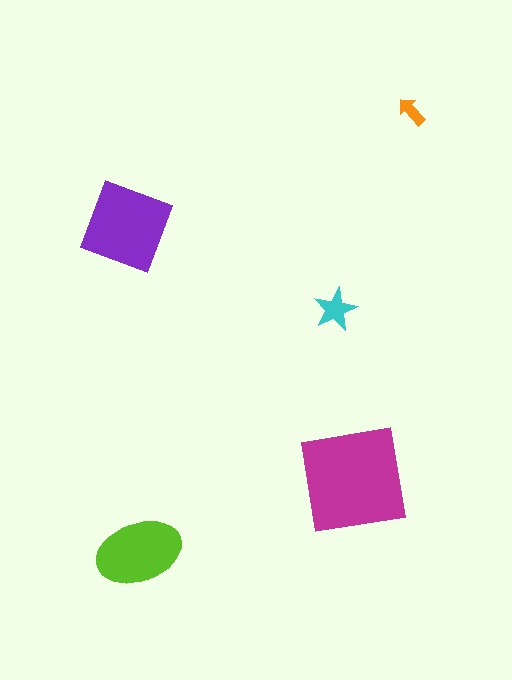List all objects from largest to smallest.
The magenta square, the purple diamond, the lime ellipse, the cyan star, the orange arrow.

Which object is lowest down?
The lime ellipse is bottommost.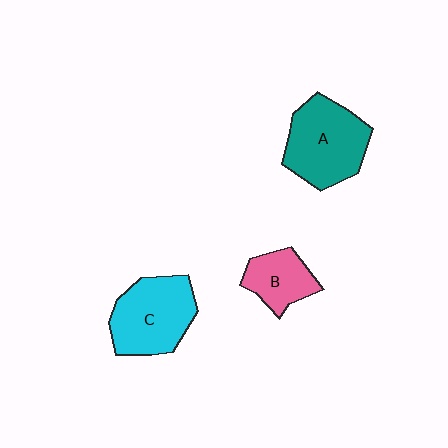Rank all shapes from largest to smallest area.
From largest to smallest: A (teal), C (cyan), B (pink).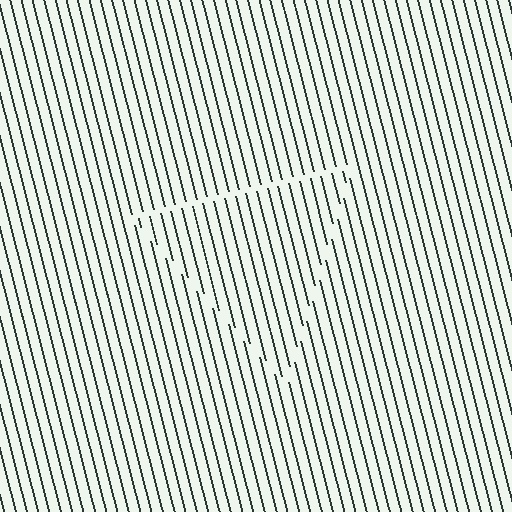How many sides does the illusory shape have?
3 sides — the line-ends trace a triangle.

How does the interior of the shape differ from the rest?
The interior of the shape contains the same grating, shifted by half a period — the contour is defined by the phase discontinuity where line-ends from the inner and outer gratings abut.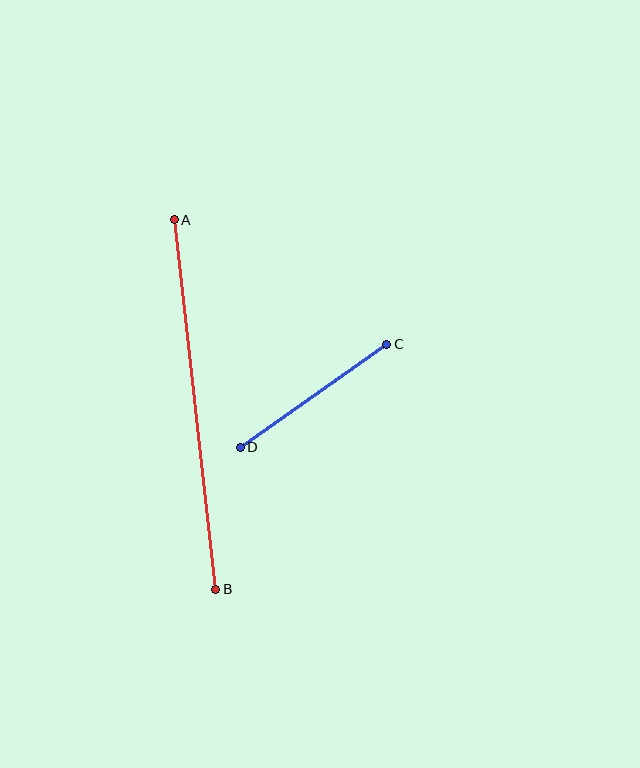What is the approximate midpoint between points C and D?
The midpoint is at approximately (313, 396) pixels.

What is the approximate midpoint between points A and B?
The midpoint is at approximately (195, 405) pixels.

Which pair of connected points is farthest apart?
Points A and B are farthest apart.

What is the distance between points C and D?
The distance is approximately 179 pixels.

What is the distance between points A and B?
The distance is approximately 372 pixels.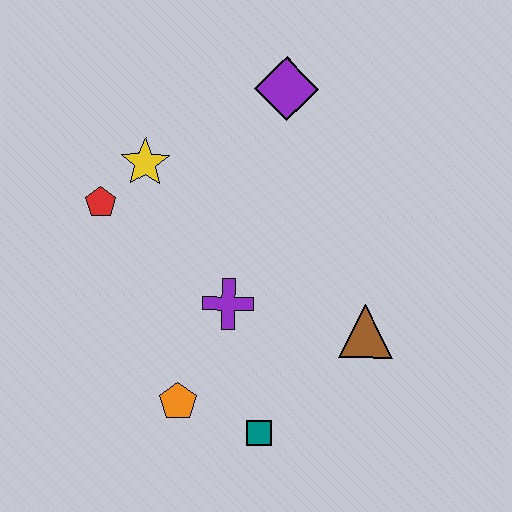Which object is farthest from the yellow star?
The teal square is farthest from the yellow star.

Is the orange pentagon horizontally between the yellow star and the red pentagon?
No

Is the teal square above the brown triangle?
No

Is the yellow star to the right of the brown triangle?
No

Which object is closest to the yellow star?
The red pentagon is closest to the yellow star.